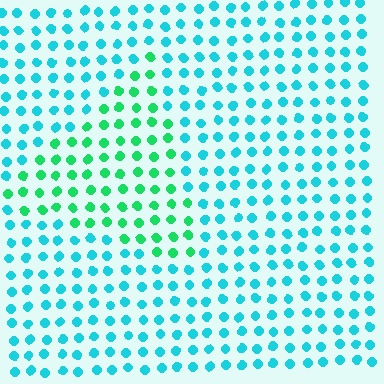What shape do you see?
I see a triangle.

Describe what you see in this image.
The image is filled with small cyan elements in a uniform arrangement. A triangle-shaped region is visible where the elements are tinted to a slightly different hue, forming a subtle color boundary.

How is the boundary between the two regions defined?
The boundary is defined purely by a slight shift in hue (about 41 degrees). Spacing, size, and orientation are identical on both sides.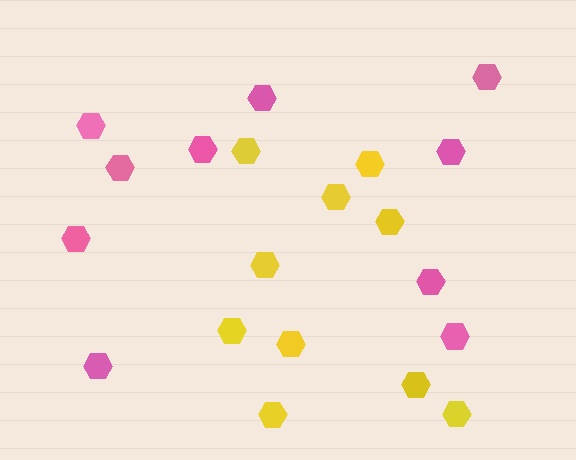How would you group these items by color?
There are 2 groups: one group of yellow hexagons (10) and one group of pink hexagons (10).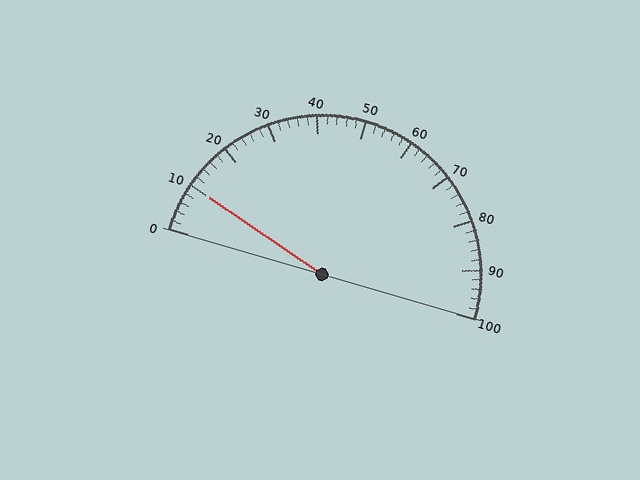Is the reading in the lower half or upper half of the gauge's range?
The reading is in the lower half of the range (0 to 100).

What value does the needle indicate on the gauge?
The needle indicates approximately 10.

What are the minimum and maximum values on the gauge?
The gauge ranges from 0 to 100.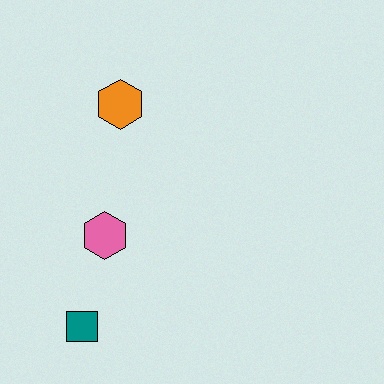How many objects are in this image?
There are 3 objects.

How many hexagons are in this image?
There are 2 hexagons.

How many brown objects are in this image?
There are no brown objects.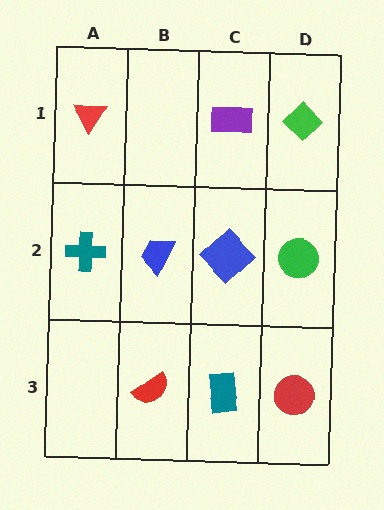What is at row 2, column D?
A green circle.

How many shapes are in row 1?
3 shapes.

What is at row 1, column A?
A red triangle.